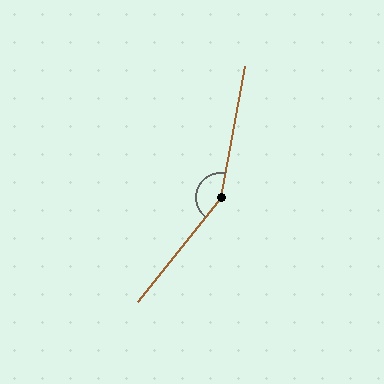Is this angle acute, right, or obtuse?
It is obtuse.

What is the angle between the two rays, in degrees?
Approximately 152 degrees.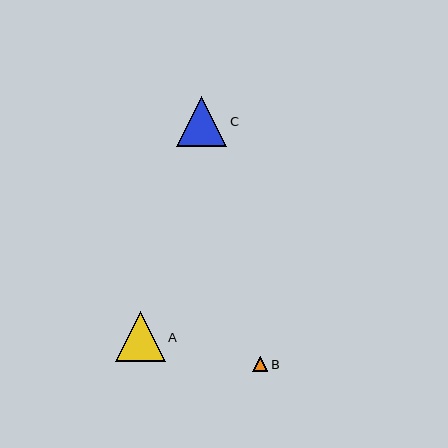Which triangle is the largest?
Triangle C is the largest with a size of approximately 51 pixels.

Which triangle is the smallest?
Triangle B is the smallest with a size of approximately 15 pixels.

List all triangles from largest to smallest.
From largest to smallest: C, A, B.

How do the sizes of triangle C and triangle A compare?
Triangle C and triangle A are approximately the same size.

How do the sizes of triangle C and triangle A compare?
Triangle C and triangle A are approximately the same size.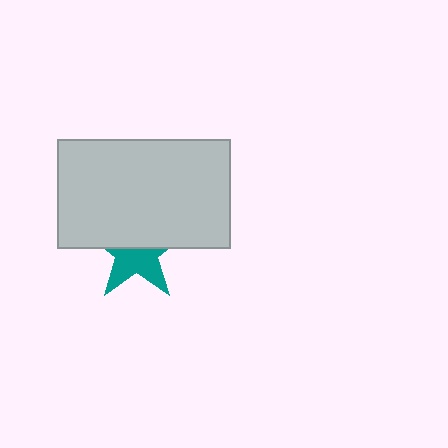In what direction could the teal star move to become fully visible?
The teal star could move down. That would shift it out from behind the light gray rectangle entirely.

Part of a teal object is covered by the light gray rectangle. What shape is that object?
It is a star.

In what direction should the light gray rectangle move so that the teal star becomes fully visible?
The light gray rectangle should move up. That is the shortest direction to clear the overlap and leave the teal star fully visible.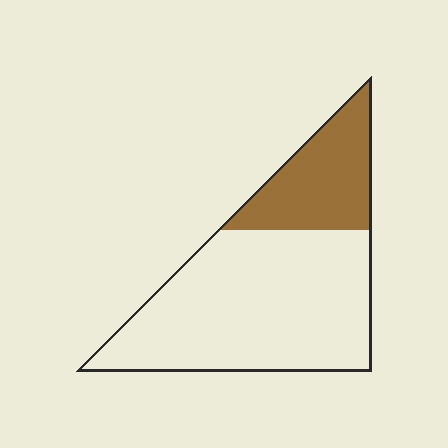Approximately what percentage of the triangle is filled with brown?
Approximately 25%.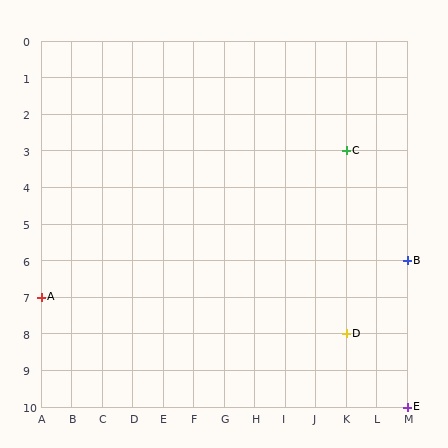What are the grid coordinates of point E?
Point E is at grid coordinates (M, 10).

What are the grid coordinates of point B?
Point B is at grid coordinates (M, 6).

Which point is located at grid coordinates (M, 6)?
Point B is at (M, 6).